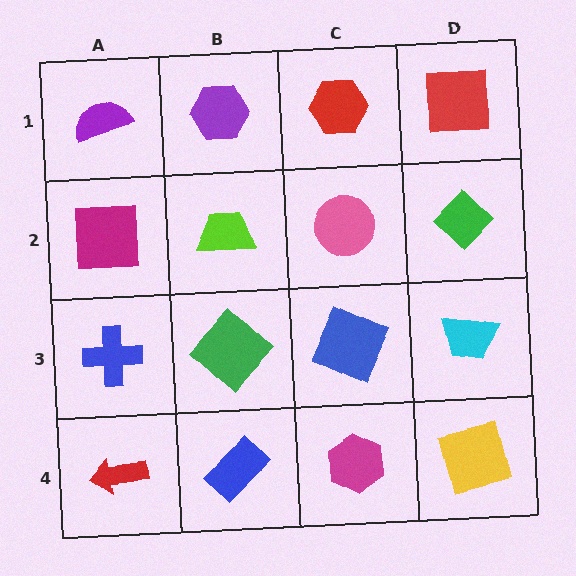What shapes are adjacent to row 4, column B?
A green diamond (row 3, column B), a red arrow (row 4, column A), a magenta hexagon (row 4, column C).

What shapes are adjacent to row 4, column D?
A cyan trapezoid (row 3, column D), a magenta hexagon (row 4, column C).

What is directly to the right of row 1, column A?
A purple hexagon.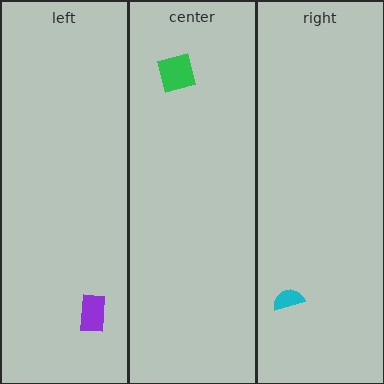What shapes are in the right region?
The cyan semicircle.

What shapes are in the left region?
The purple rectangle.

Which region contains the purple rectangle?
The left region.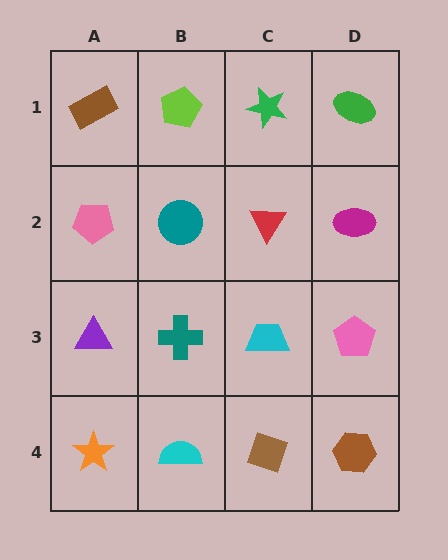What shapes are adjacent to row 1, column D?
A magenta ellipse (row 2, column D), a green star (row 1, column C).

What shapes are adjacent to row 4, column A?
A purple triangle (row 3, column A), a cyan semicircle (row 4, column B).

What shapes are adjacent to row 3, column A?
A pink pentagon (row 2, column A), an orange star (row 4, column A), a teal cross (row 3, column B).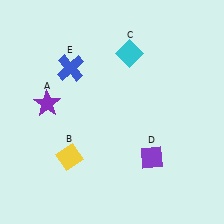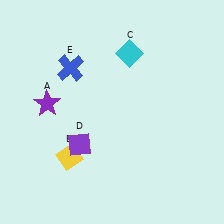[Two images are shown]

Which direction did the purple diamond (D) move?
The purple diamond (D) moved left.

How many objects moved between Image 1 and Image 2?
1 object moved between the two images.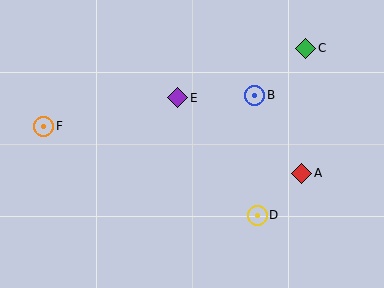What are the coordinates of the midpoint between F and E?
The midpoint between F and E is at (111, 112).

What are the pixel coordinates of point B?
Point B is at (255, 95).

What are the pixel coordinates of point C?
Point C is at (306, 48).